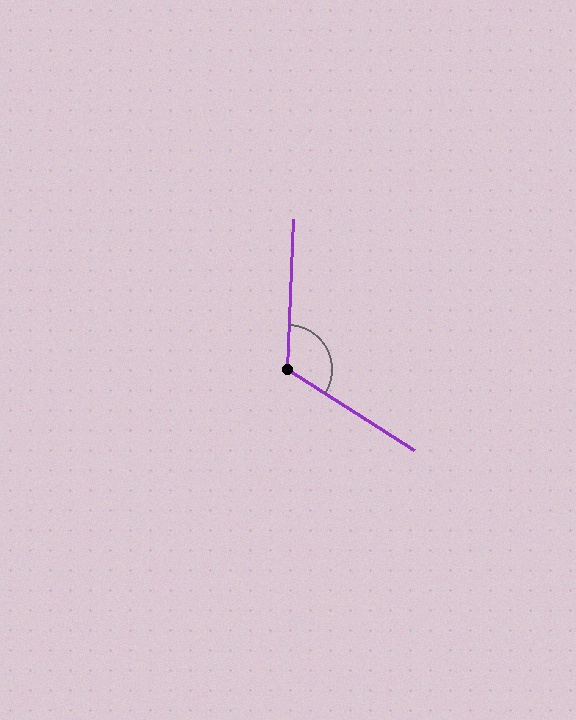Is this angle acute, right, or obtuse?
It is obtuse.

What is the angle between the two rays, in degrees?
Approximately 120 degrees.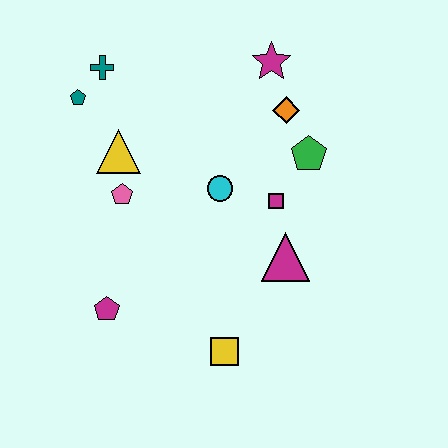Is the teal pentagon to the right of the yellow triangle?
No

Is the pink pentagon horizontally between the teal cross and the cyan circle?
Yes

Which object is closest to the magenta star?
The orange diamond is closest to the magenta star.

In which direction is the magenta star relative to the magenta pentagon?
The magenta star is above the magenta pentagon.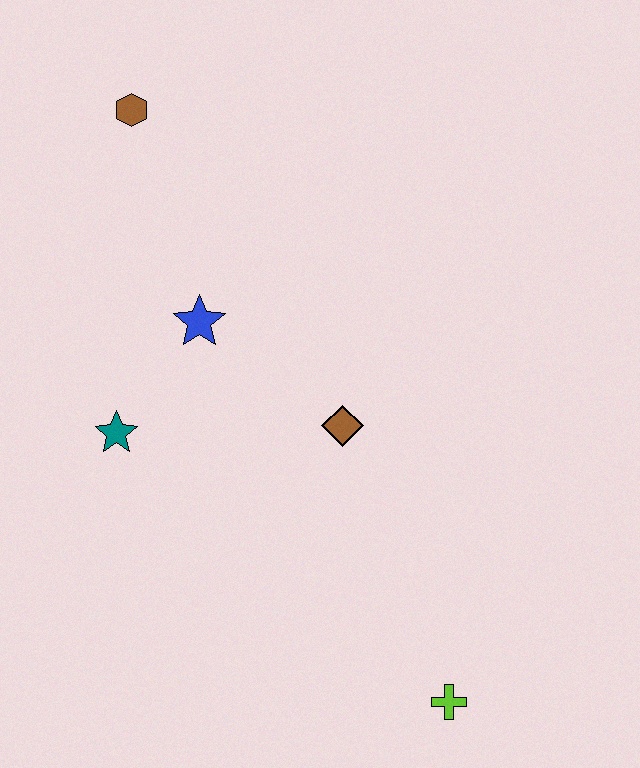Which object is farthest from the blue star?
The lime cross is farthest from the blue star.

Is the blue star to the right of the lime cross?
No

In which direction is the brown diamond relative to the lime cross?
The brown diamond is above the lime cross.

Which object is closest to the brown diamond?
The blue star is closest to the brown diamond.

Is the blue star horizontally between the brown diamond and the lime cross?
No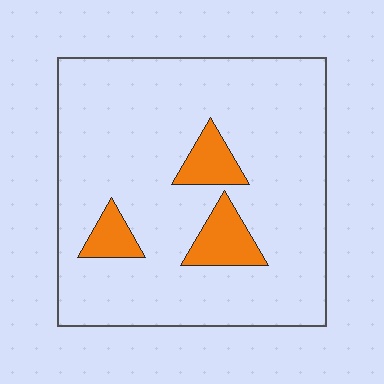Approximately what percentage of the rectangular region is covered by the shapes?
Approximately 10%.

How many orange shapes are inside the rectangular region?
3.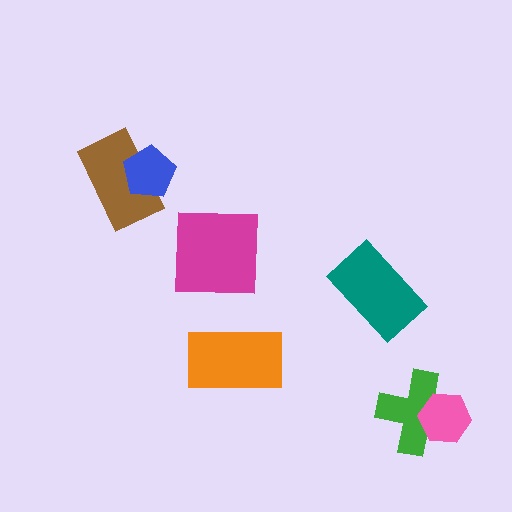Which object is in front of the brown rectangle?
The blue pentagon is in front of the brown rectangle.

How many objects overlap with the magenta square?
0 objects overlap with the magenta square.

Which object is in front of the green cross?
The pink hexagon is in front of the green cross.